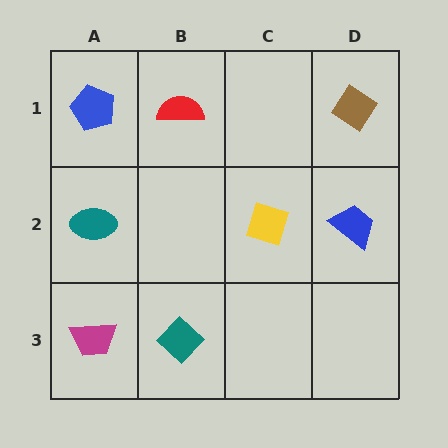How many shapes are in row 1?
3 shapes.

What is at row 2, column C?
A yellow diamond.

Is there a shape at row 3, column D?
No, that cell is empty.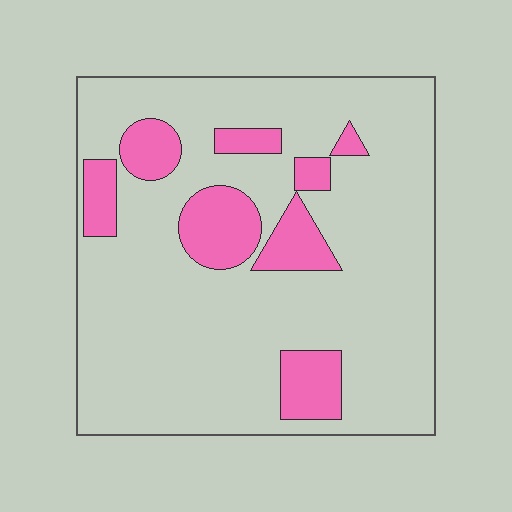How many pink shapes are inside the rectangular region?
8.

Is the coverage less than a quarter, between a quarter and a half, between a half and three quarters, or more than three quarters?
Less than a quarter.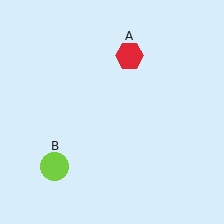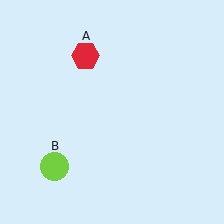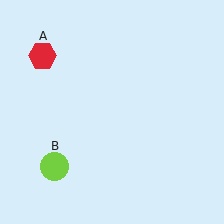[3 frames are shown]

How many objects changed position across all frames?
1 object changed position: red hexagon (object A).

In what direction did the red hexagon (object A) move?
The red hexagon (object A) moved left.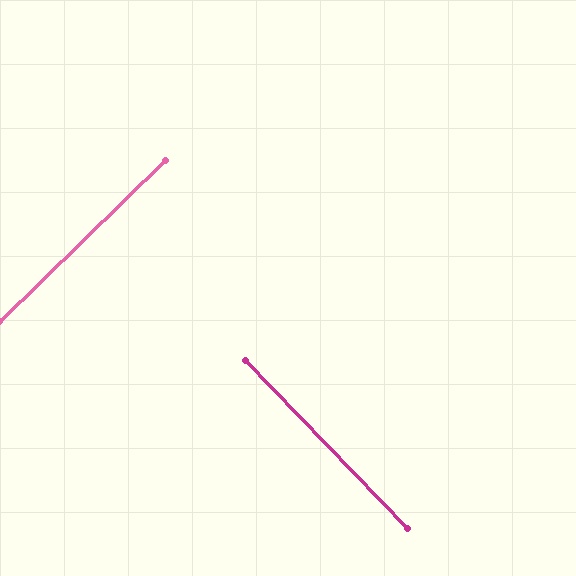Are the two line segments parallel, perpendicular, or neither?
Perpendicular — they meet at approximately 90°.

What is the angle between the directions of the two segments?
Approximately 90 degrees.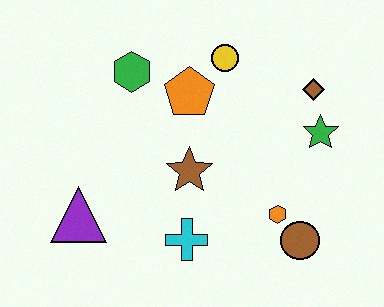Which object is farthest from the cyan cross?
The brown diamond is farthest from the cyan cross.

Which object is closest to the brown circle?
The orange hexagon is closest to the brown circle.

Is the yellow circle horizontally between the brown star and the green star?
Yes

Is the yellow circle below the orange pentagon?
No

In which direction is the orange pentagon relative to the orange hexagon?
The orange pentagon is above the orange hexagon.